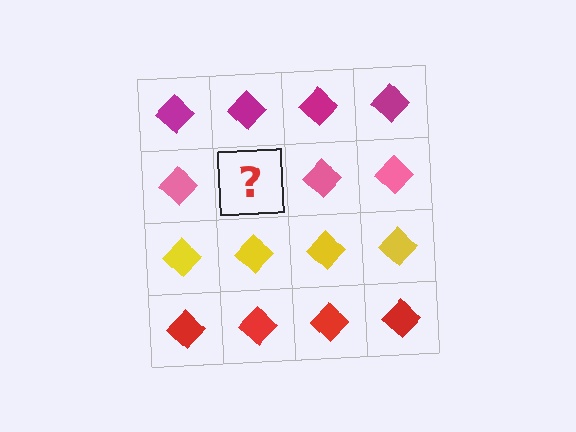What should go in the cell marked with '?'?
The missing cell should contain a pink diamond.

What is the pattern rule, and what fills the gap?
The rule is that each row has a consistent color. The gap should be filled with a pink diamond.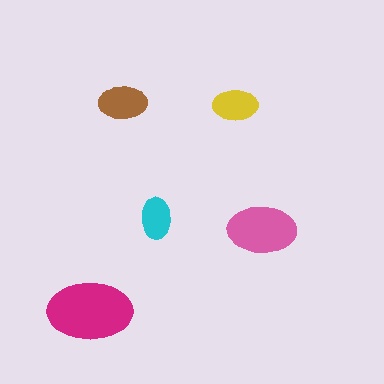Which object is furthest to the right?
The pink ellipse is rightmost.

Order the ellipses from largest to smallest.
the magenta one, the pink one, the brown one, the yellow one, the cyan one.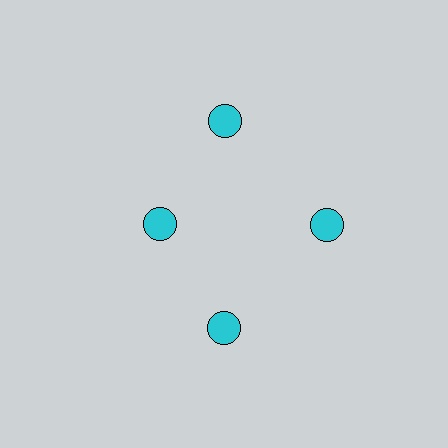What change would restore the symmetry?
The symmetry would be restored by moving it outward, back onto the ring so that all 4 circles sit at equal angles and equal distance from the center.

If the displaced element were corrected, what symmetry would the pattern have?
It would have 4-fold rotational symmetry — the pattern would map onto itself every 90 degrees.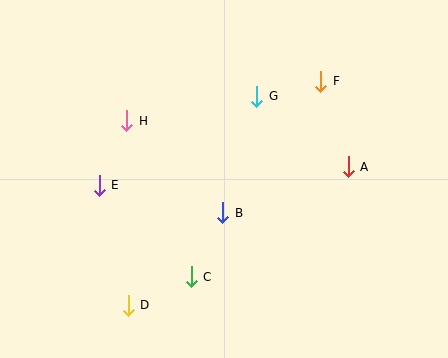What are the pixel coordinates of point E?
Point E is at (99, 185).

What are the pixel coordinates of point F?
Point F is at (321, 81).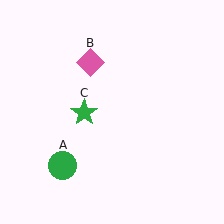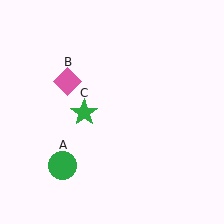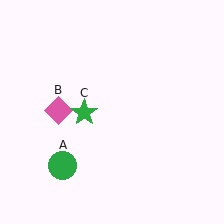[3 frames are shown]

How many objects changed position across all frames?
1 object changed position: pink diamond (object B).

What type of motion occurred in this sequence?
The pink diamond (object B) rotated counterclockwise around the center of the scene.